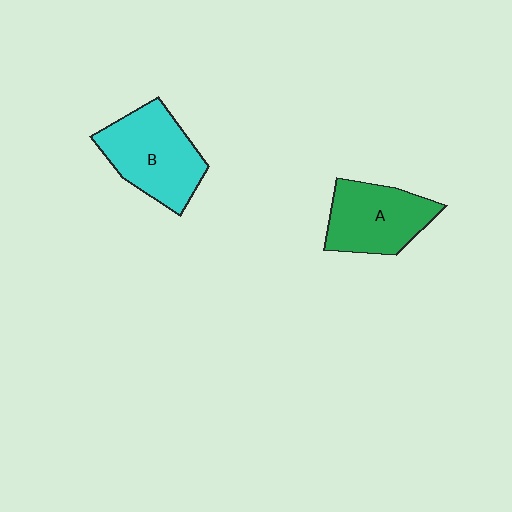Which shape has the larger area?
Shape B (cyan).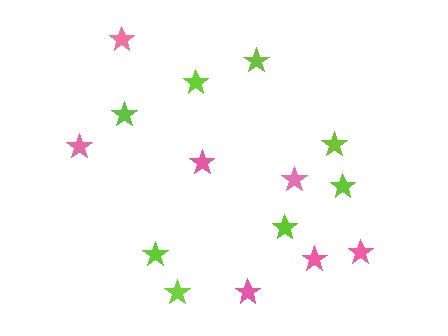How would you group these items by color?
There are 2 groups: one group of pink stars (7) and one group of lime stars (8).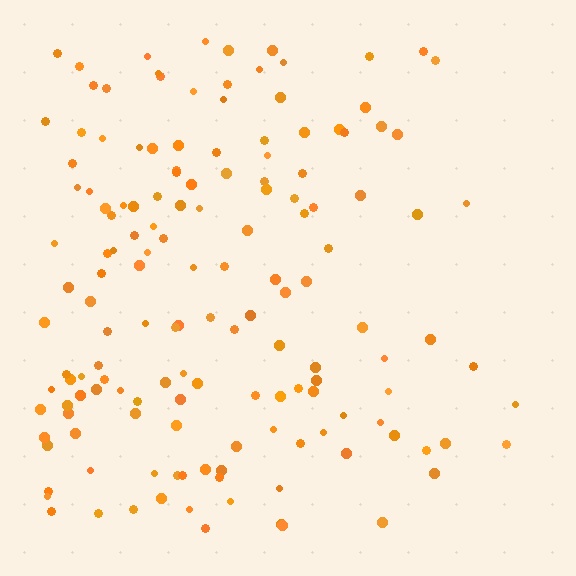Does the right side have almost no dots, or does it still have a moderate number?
Still a moderate number, just noticeably fewer than the left.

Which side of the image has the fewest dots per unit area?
The right.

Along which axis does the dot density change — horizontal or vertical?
Horizontal.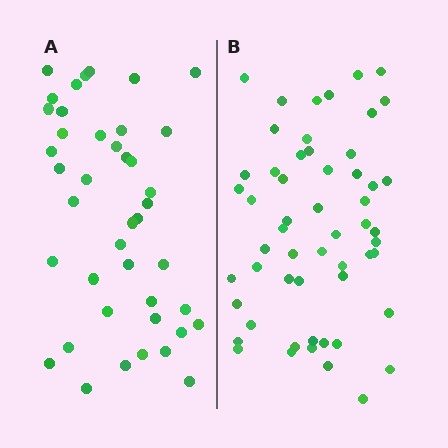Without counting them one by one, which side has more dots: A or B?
Region B (the right region) has more dots.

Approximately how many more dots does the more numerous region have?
Region B has approximately 15 more dots than region A.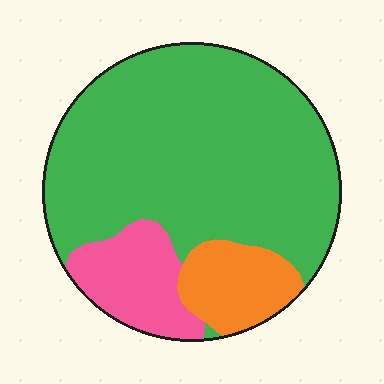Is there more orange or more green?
Green.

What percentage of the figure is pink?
Pink covers around 15% of the figure.